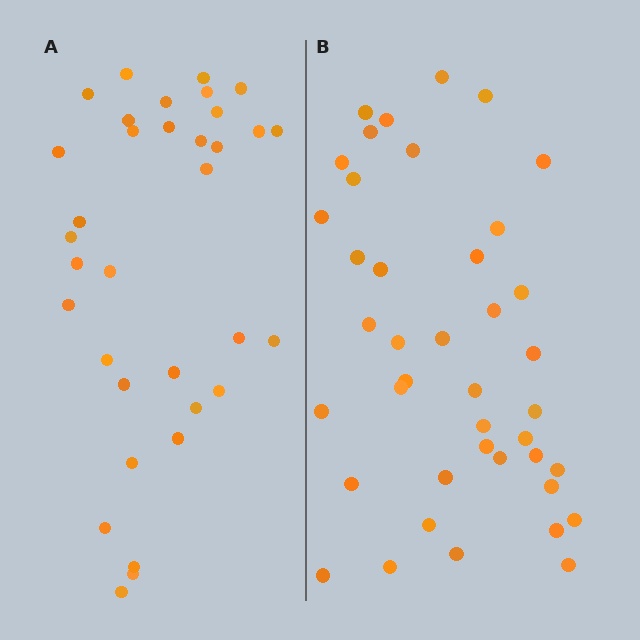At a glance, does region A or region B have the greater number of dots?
Region B (the right region) has more dots.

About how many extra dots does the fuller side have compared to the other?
Region B has roughly 8 or so more dots than region A.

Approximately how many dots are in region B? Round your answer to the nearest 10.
About 40 dots. (The exact count is 41, which rounds to 40.)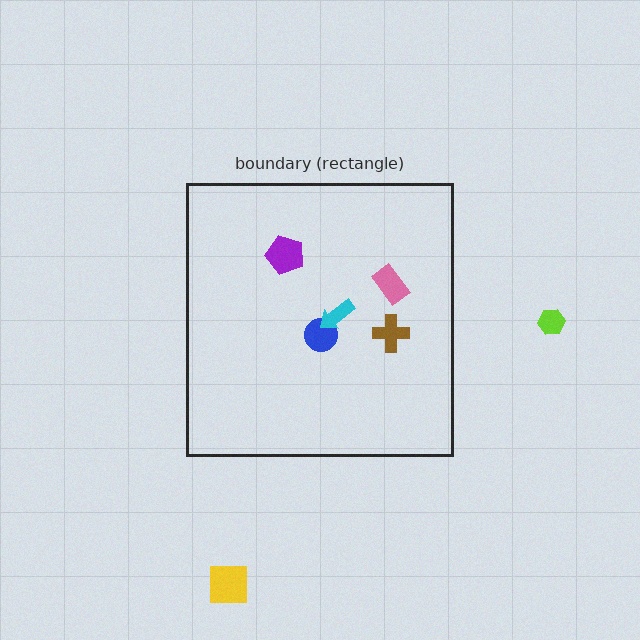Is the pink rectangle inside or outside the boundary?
Inside.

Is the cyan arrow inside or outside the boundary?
Inside.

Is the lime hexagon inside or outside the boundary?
Outside.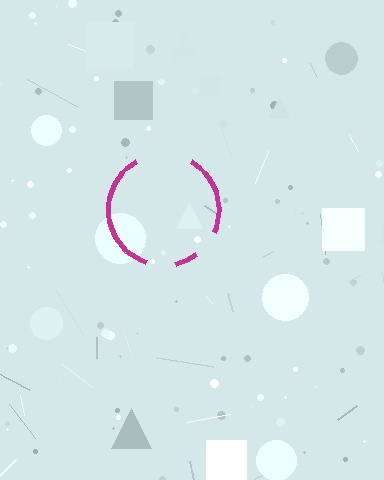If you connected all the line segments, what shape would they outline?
They would outline a circle.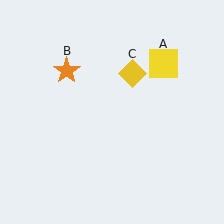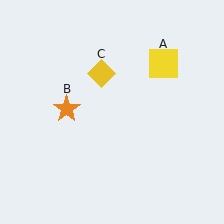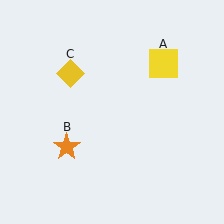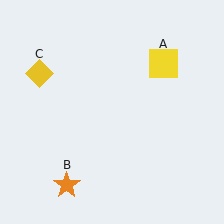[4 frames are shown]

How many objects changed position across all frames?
2 objects changed position: orange star (object B), yellow diamond (object C).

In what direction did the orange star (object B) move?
The orange star (object B) moved down.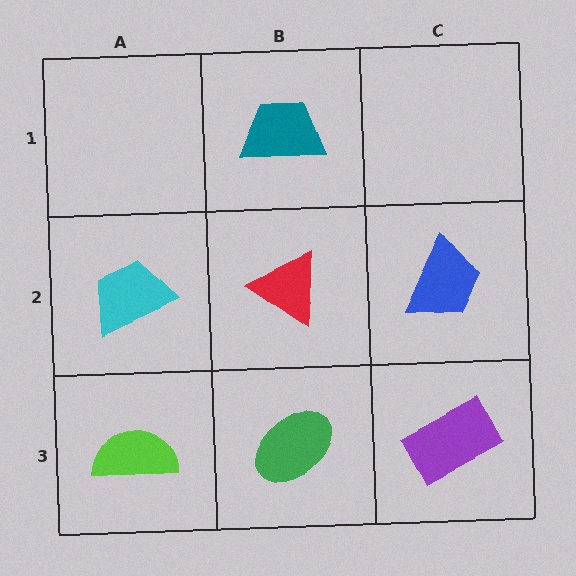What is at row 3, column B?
A green ellipse.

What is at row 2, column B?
A red triangle.